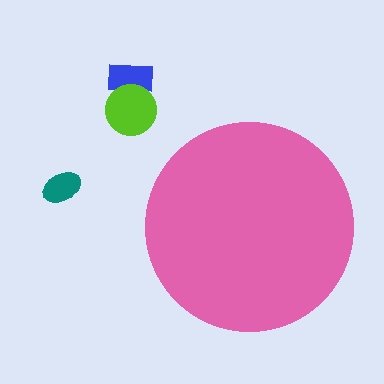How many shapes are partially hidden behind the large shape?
0 shapes are partially hidden.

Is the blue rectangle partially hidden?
No, the blue rectangle is fully visible.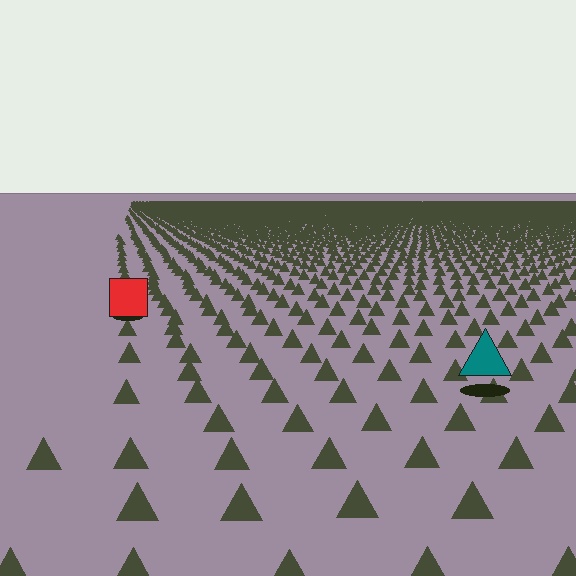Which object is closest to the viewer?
The teal triangle is closest. The texture marks near it are larger and more spread out.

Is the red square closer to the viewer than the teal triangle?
No. The teal triangle is closer — you can tell from the texture gradient: the ground texture is coarser near it.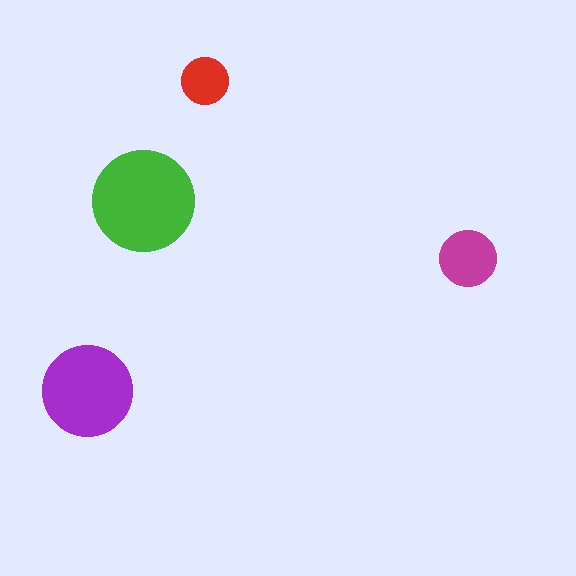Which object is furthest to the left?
The purple circle is leftmost.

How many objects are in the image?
There are 4 objects in the image.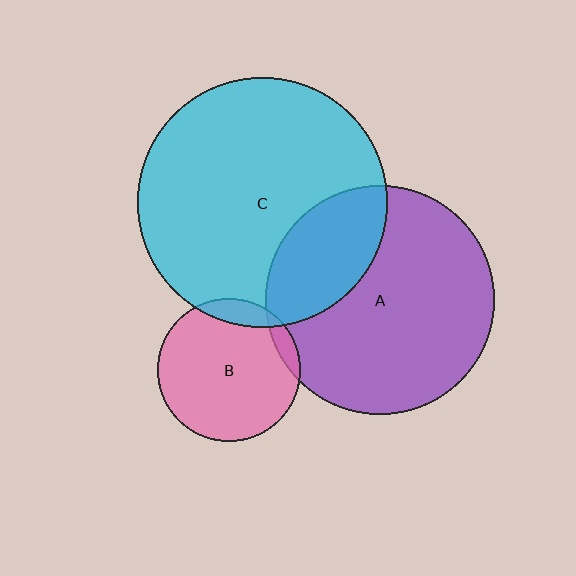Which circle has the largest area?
Circle C (cyan).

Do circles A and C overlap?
Yes.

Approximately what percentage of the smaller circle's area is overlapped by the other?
Approximately 25%.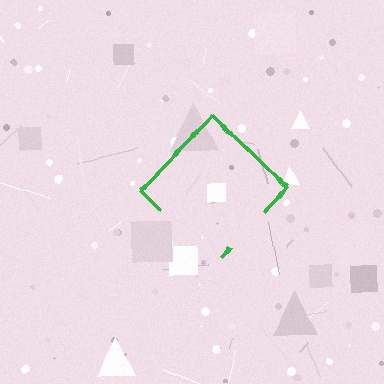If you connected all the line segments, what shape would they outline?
They would outline a diamond.